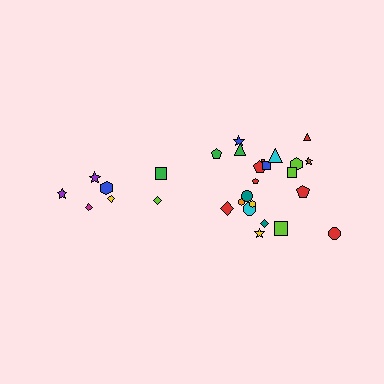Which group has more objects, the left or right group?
The right group.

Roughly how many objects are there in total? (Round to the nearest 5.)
Roughly 30 objects in total.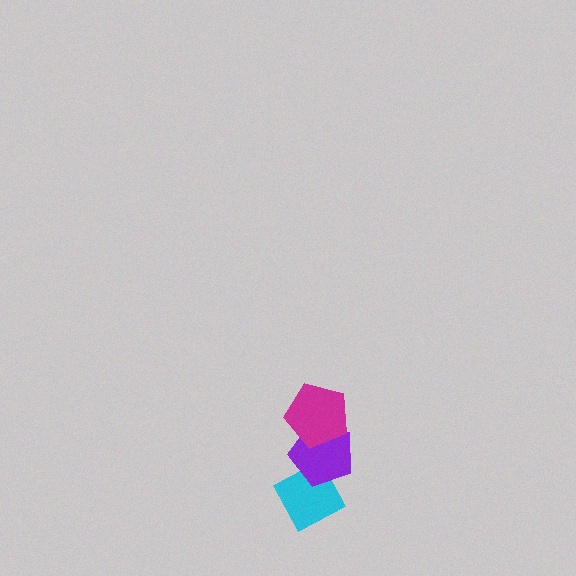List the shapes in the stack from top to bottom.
From top to bottom: the magenta pentagon, the purple pentagon, the cyan diamond.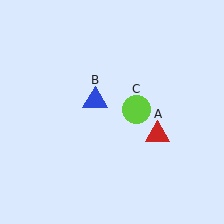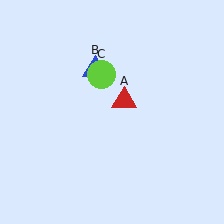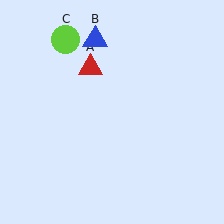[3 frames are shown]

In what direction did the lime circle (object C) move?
The lime circle (object C) moved up and to the left.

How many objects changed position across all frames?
3 objects changed position: red triangle (object A), blue triangle (object B), lime circle (object C).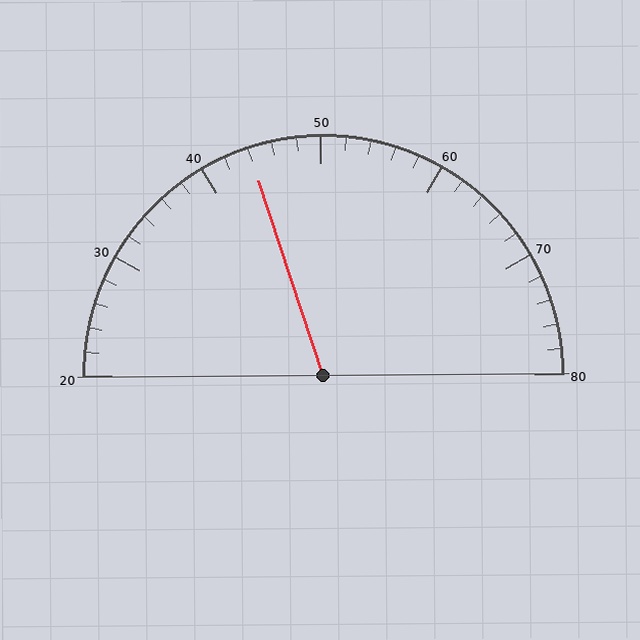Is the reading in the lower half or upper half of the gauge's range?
The reading is in the lower half of the range (20 to 80).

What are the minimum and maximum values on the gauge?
The gauge ranges from 20 to 80.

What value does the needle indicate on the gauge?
The needle indicates approximately 44.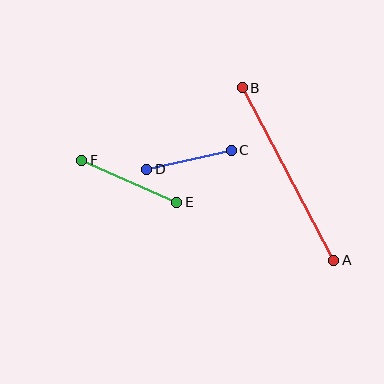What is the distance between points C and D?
The distance is approximately 87 pixels.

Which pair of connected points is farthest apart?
Points A and B are farthest apart.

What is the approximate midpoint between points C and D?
The midpoint is at approximately (189, 160) pixels.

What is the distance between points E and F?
The distance is approximately 104 pixels.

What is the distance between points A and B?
The distance is approximately 195 pixels.